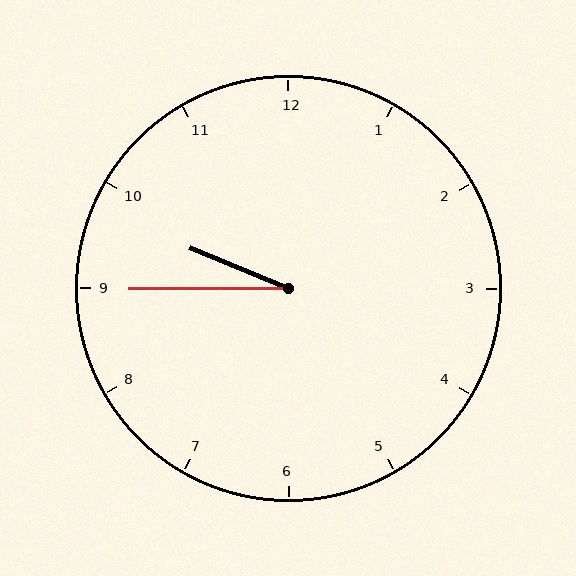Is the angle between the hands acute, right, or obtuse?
It is acute.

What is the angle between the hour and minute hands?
Approximately 22 degrees.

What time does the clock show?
9:45.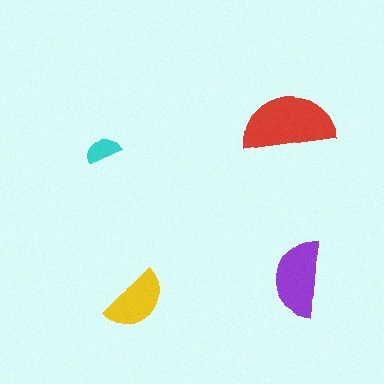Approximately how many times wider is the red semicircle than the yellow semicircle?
About 1.5 times wider.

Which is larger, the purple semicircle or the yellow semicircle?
The purple one.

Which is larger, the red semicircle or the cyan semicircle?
The red one.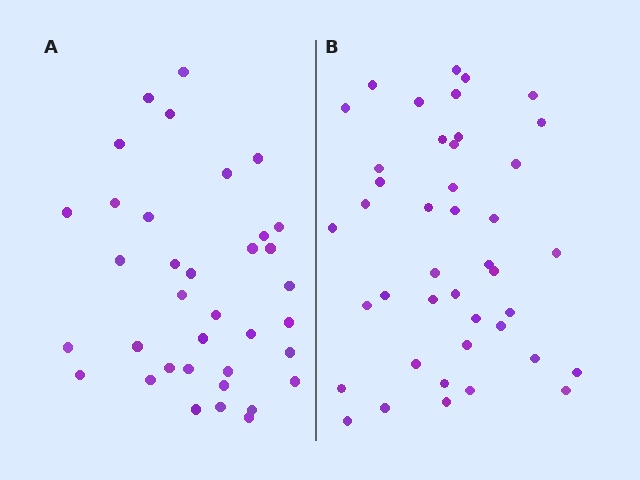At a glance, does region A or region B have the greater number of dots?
Region B (the right region) has more dots.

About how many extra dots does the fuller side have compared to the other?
Region B has about 6 more dots than region A.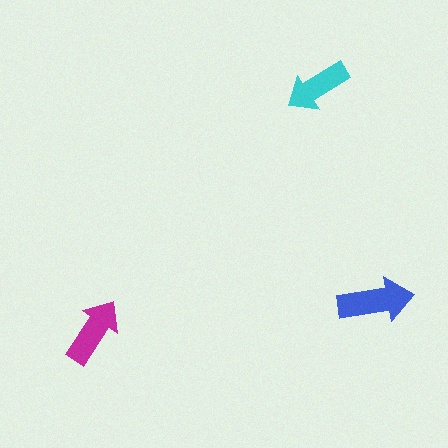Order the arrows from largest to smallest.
the blue one, the magenta one, the cyan one.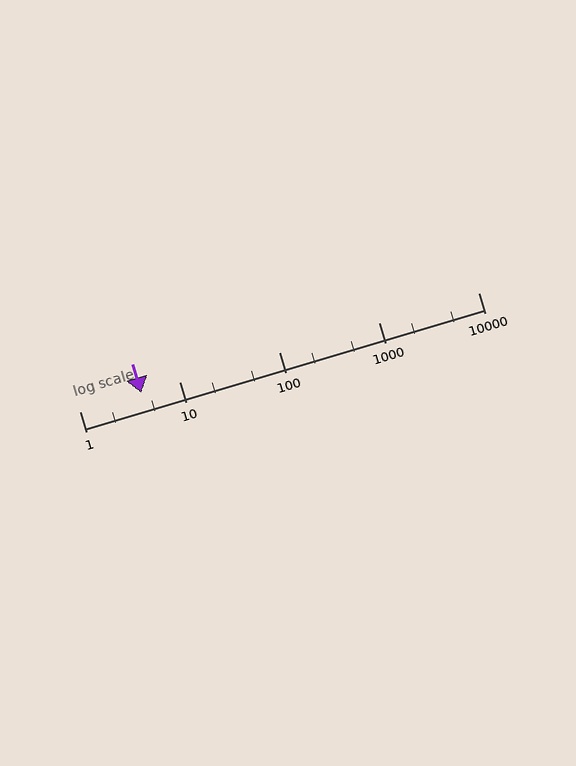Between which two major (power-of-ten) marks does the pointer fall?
The pointer is between 1 and 10.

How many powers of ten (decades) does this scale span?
The scale spans 4 decades, from 1 to 10000.